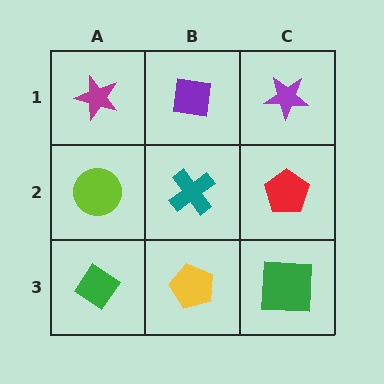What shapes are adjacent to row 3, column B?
A teal cross (row 2, column B), a green diamond (row 3, column A), a green square (row 3, column C).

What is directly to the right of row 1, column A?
A purple square.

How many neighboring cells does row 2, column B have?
4.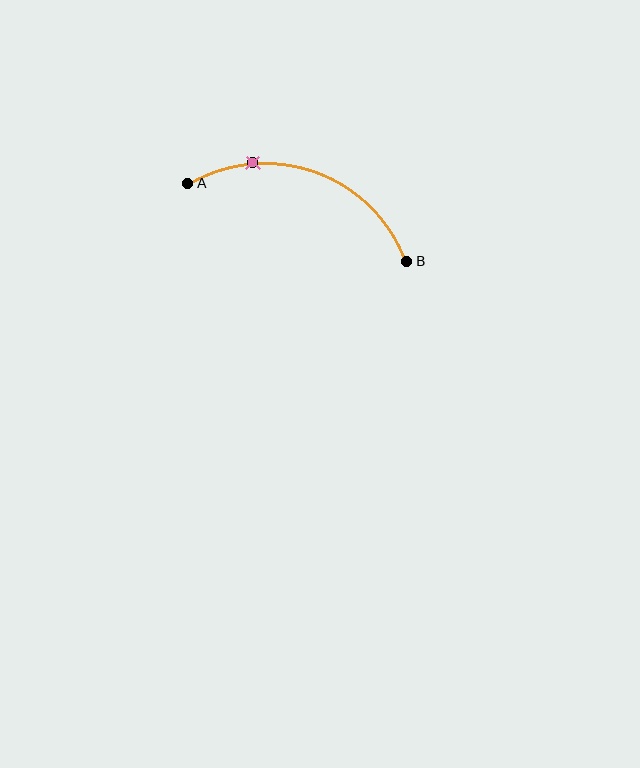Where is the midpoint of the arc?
The arc midpoint is the point on the curve farthest from the straight line joining A and B. It sits above that line.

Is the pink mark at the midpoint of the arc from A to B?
No. The pink mark lies on the arc but is closer to endpoint A. The arc midpoint would be at the point on the curve equidistant along the arc from both A and B.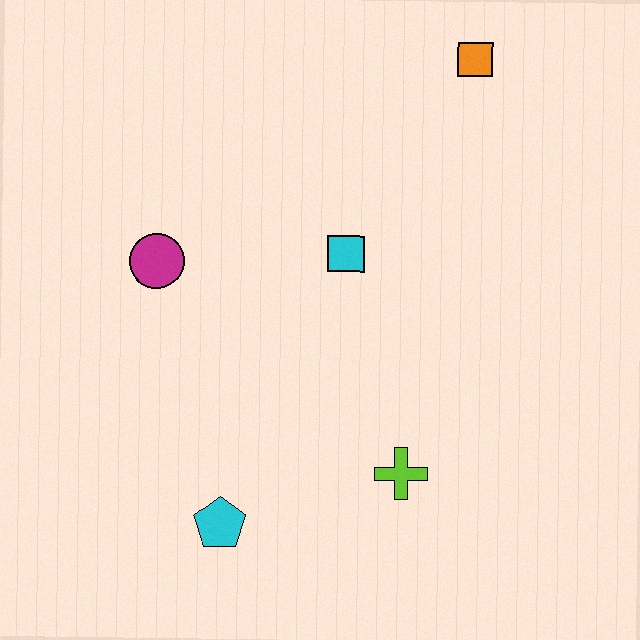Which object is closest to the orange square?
The cyan square is closest to the orange square.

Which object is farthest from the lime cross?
The orange square is farthest from the lime cross.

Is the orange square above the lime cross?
Yes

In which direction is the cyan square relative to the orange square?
The cyan square is below the orange square.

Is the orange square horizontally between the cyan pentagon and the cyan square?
No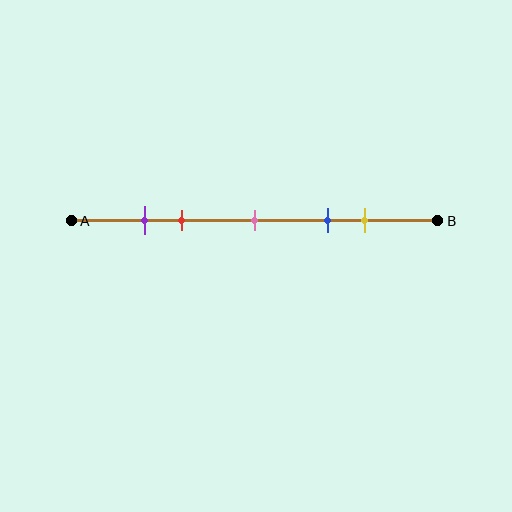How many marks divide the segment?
There are 5 marks dividing the segment.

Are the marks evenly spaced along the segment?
No, the marks are not evenly spaced.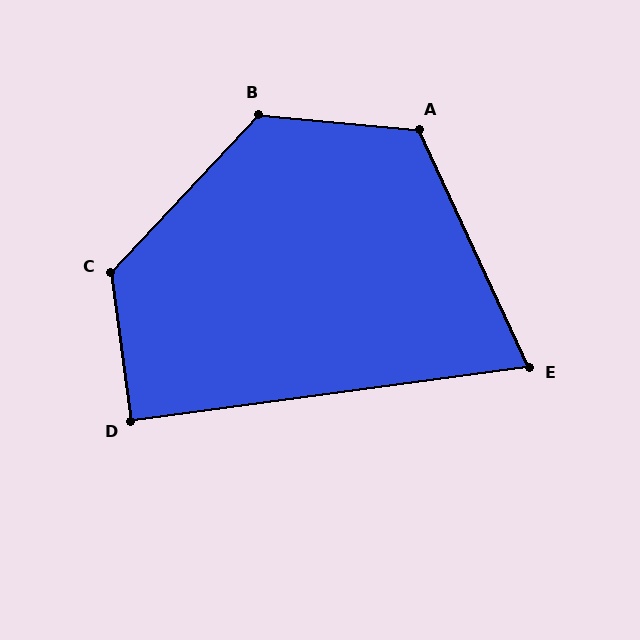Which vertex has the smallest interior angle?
E, at approximately 73 degrees.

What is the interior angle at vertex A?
Approximately 120 degrees (obtuse).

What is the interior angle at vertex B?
Approximately 128 degrees (obtuse).